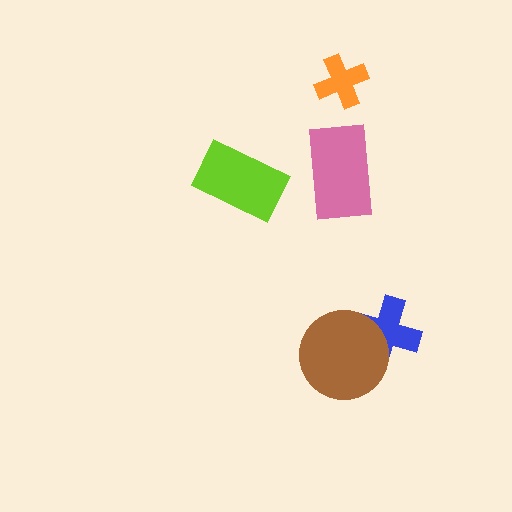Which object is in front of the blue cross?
The brown circle is in front of the blue cross.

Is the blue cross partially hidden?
Yes, it is partially covered by another shape.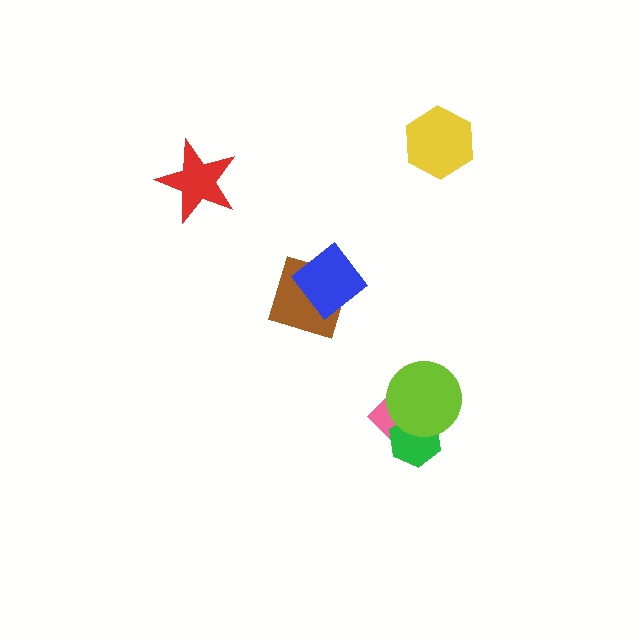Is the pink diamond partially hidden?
Yes, it is partially covered by another shape.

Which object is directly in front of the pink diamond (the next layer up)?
The green hexagon is directly in front of the pink diamond.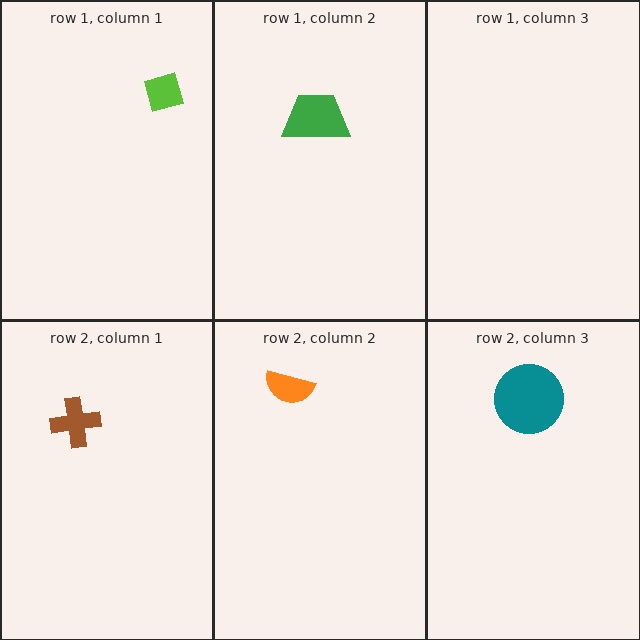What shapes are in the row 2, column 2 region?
The orange semicircle.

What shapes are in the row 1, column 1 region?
The lime diamond.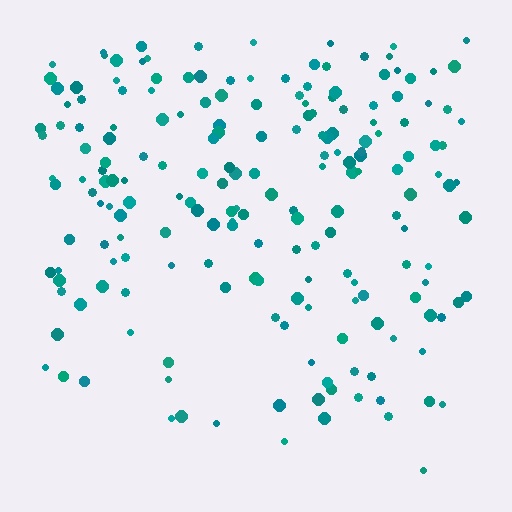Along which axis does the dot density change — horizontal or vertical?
Vertical.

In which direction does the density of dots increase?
From bottom to top, with the top side densest.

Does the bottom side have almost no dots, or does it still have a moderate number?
Still a moderate number, just noticeably fewer than the top.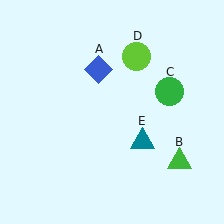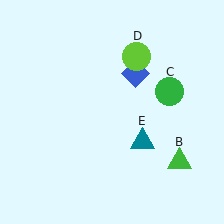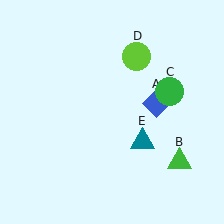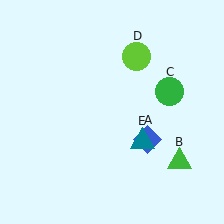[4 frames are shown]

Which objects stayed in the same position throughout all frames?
Green triangle (object B) and green circle (object C) and lime circle (object D) and teal triangle (object E) remained stationary.